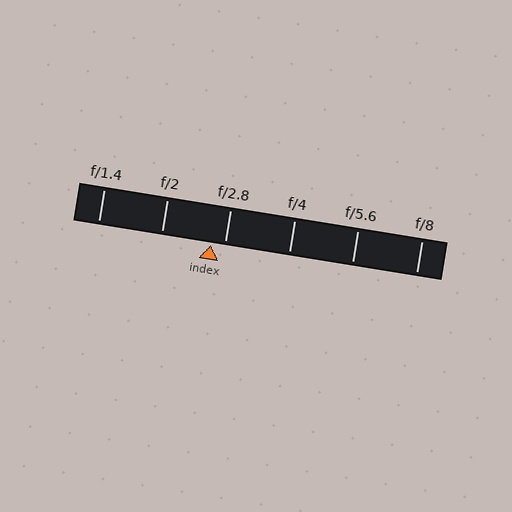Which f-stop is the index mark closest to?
The index mark is closest to f/2.8.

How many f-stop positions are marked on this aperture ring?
There are 6 f-stop positions marked.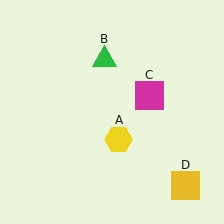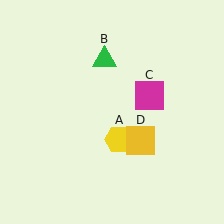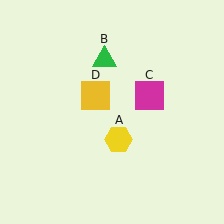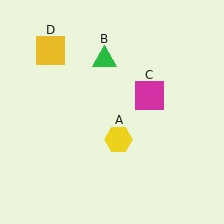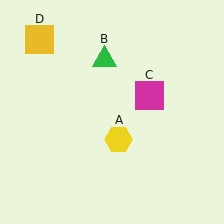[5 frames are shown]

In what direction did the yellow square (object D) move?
The yellow square (object D) moved up and to the left.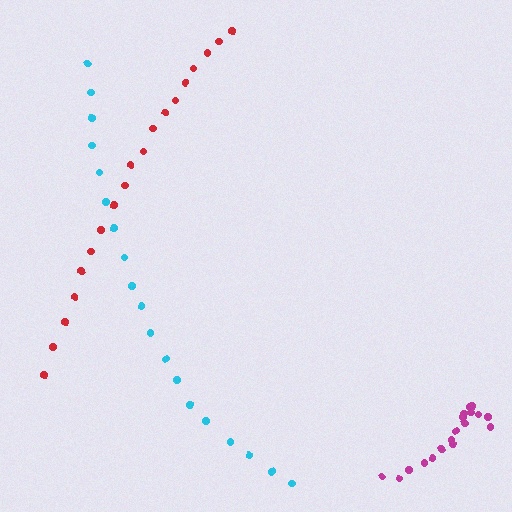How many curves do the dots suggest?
There are 3 distinct paths.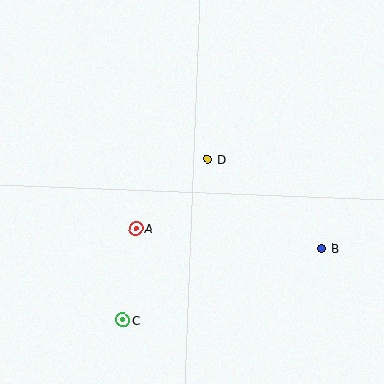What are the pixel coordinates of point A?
Point A is at (136, 229).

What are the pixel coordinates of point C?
Point C is at (123, 320).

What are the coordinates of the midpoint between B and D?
The midpoint between B and D is at (265, 204).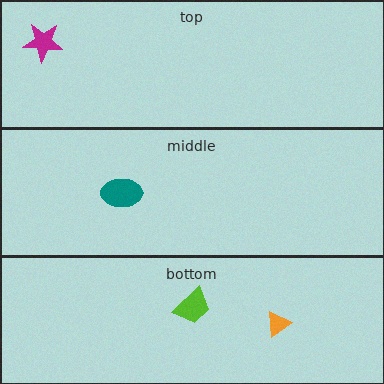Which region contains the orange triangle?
The bottom region.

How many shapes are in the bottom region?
2.